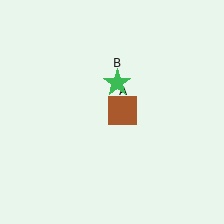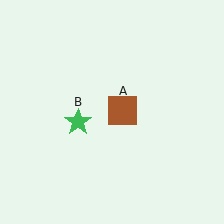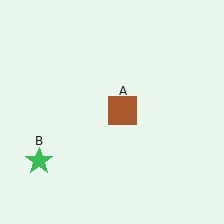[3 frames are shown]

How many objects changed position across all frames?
1 object changed position: green star (object B).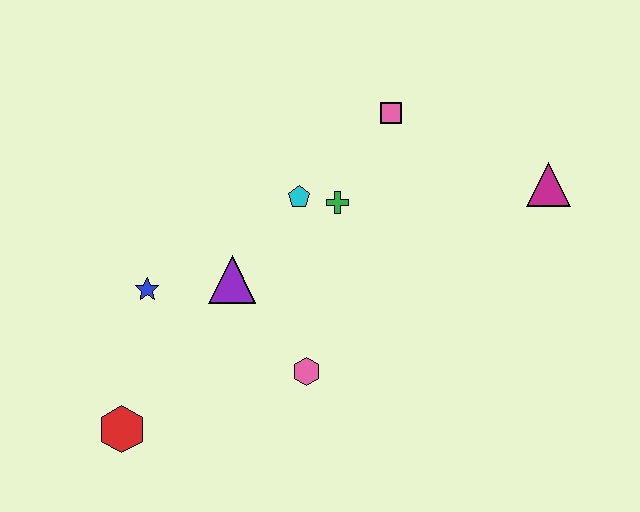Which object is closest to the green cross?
The cyan pentagon is closest to the green cross.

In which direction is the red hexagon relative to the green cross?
The red hexagon is below the green cross.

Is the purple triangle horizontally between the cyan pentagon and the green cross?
No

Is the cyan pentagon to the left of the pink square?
Yes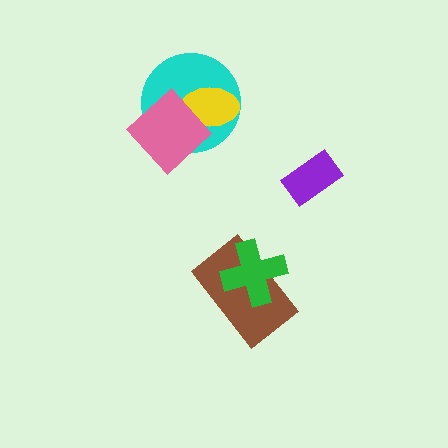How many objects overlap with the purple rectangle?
0 objects overlap with the purple rectangle.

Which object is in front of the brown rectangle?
The green cross is in front of the brown rectangle.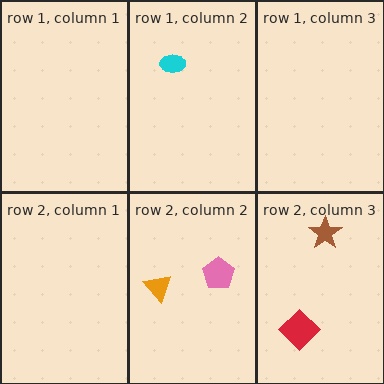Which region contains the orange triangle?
The row 2, column 2 region.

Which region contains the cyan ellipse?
The row 1, column 2 region.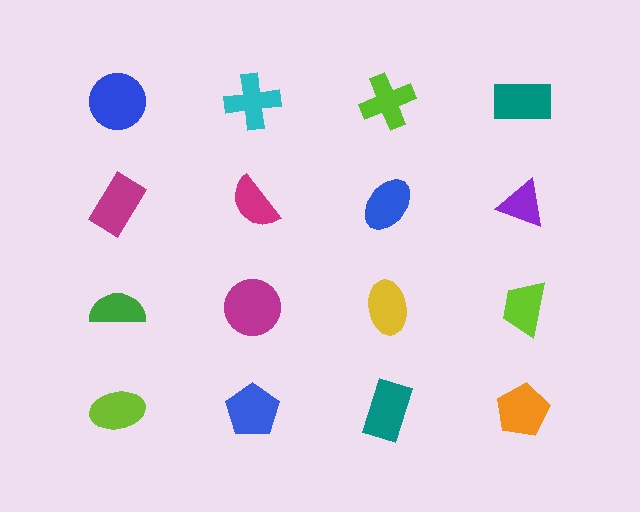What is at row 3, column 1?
A green semicircle.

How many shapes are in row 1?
4 shapes.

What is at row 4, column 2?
A blue pentagon.